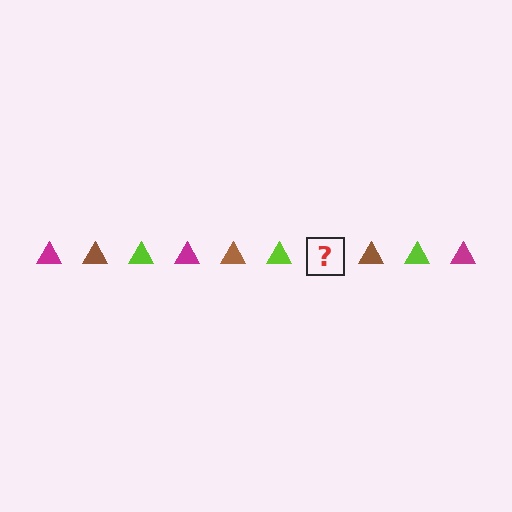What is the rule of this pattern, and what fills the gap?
The rule is that the pattern cycles through magenta, brown, lime triangles. The gap should be filled with a magenta triangle.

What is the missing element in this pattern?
The missing element is a magenta triangle.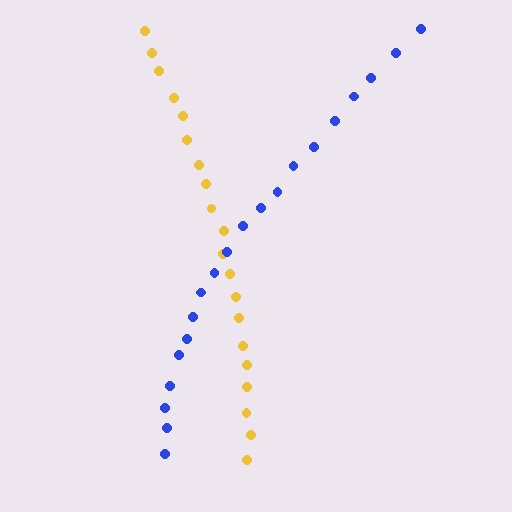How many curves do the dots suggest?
There are 2 distinct paths.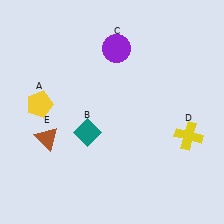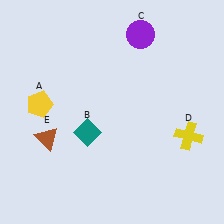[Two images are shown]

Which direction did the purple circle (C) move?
The purple circle (C) moved right.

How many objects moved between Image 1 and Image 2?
1 object moved between the two images.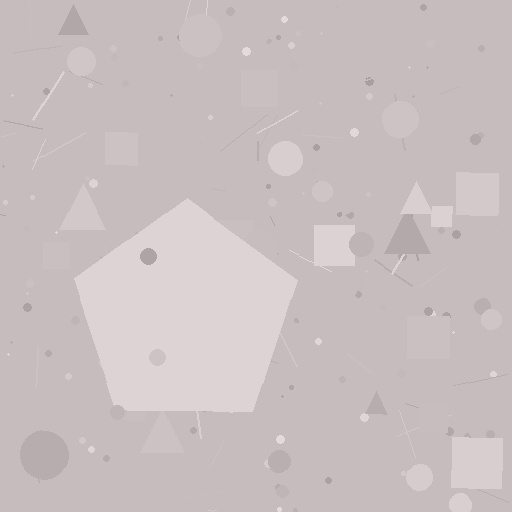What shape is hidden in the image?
A pentagon is hidden in the image.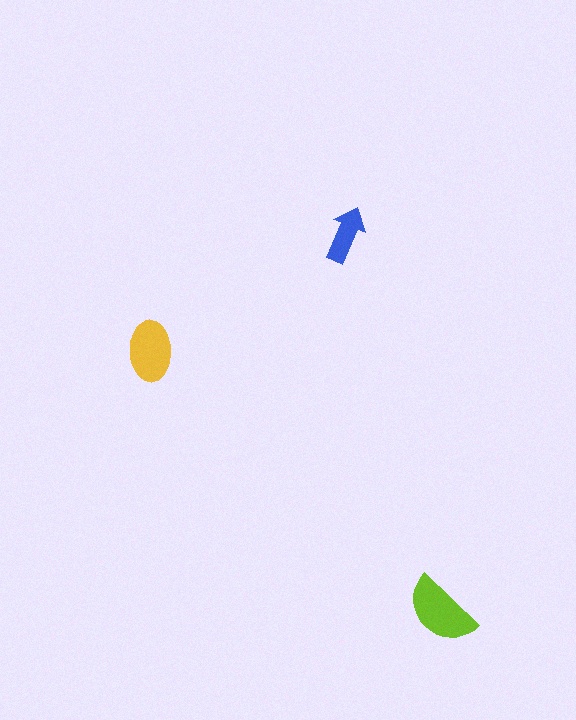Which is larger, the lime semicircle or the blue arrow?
The lime semicircle.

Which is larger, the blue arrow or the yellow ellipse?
The yellow ellipse.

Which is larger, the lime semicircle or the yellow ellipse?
The lime semicircle.